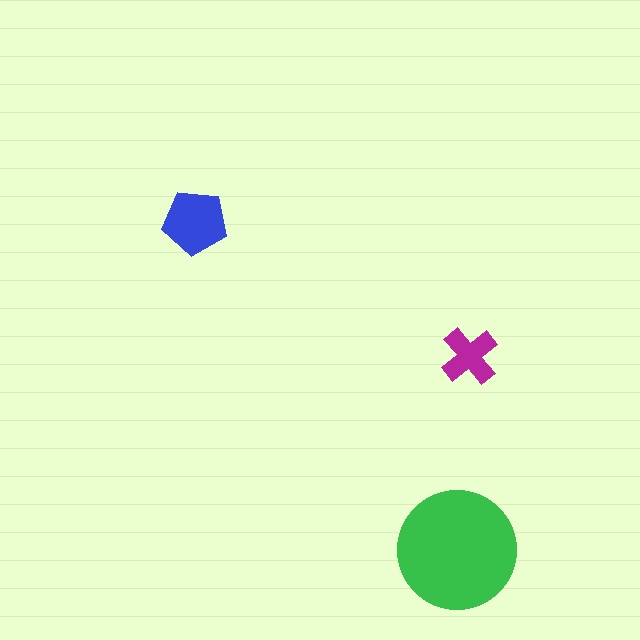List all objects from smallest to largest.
The magenta cross, the blue pentagon, the green circle.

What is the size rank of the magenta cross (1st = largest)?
3rd.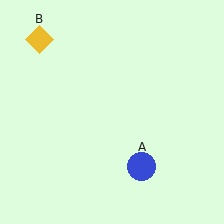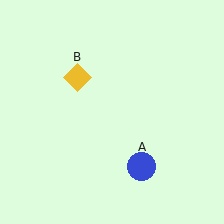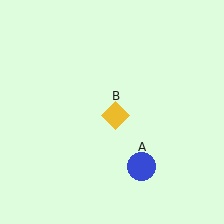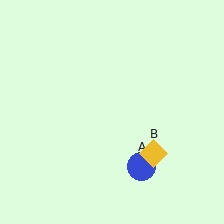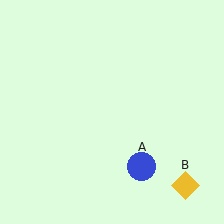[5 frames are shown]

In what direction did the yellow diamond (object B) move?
The yellow diamond (object B) moved down and to the right.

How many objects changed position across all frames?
1 object changed position: yellow diamond (object B).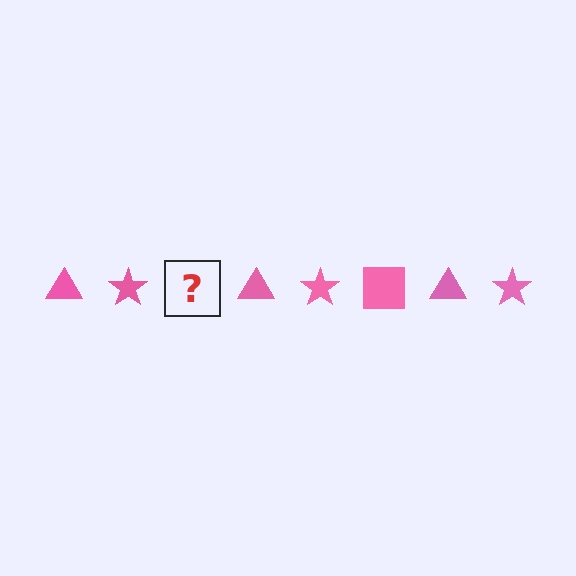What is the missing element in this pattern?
The missing element is a pink square.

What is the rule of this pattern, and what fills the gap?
The rule is that the pattern cycles through triangle, star, square shapes in pink. The gap should be filled with a pink square.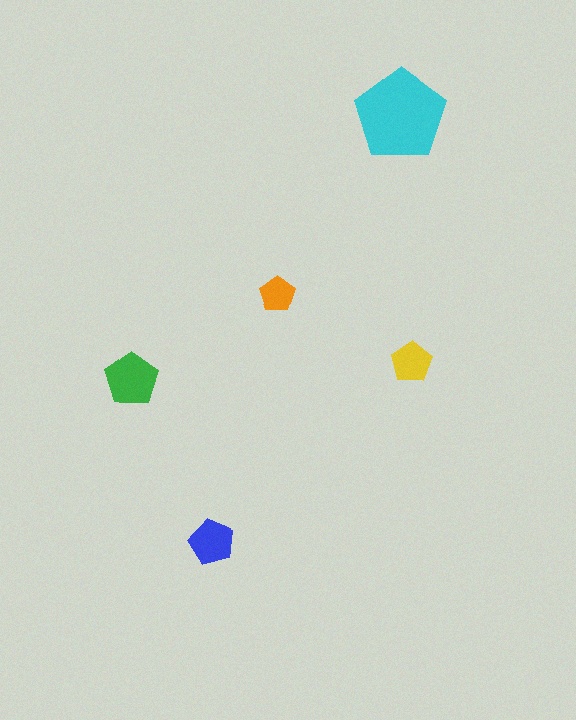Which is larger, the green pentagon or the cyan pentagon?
The cyan one.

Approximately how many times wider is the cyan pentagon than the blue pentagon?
About 2 times wider.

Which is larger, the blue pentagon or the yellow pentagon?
The blue one.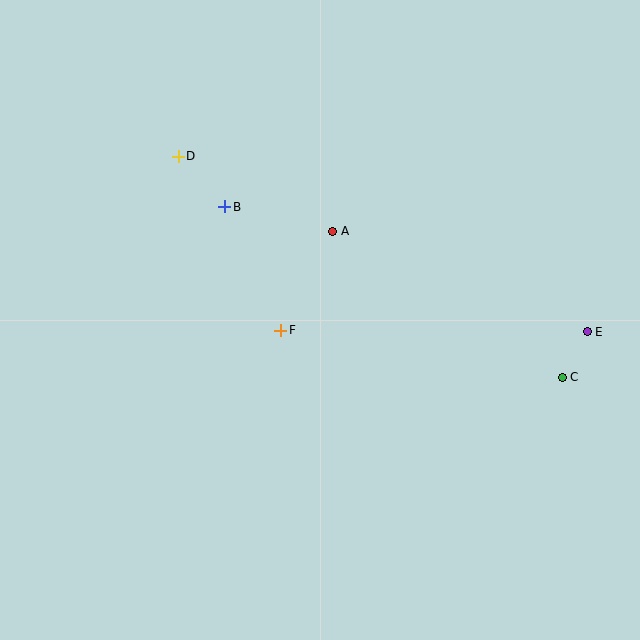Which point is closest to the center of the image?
Point F at (281, 330) is closest to the center.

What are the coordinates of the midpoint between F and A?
The midpoint between F and A is at (307, 281).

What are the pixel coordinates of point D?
Point D is at (178, 156).